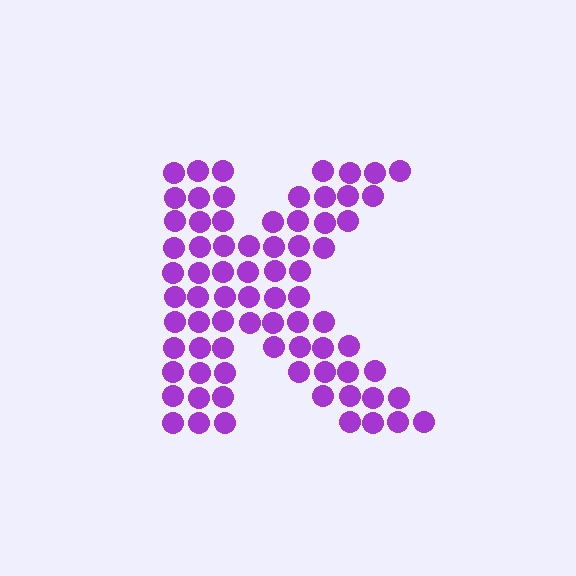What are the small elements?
The small elements are circles.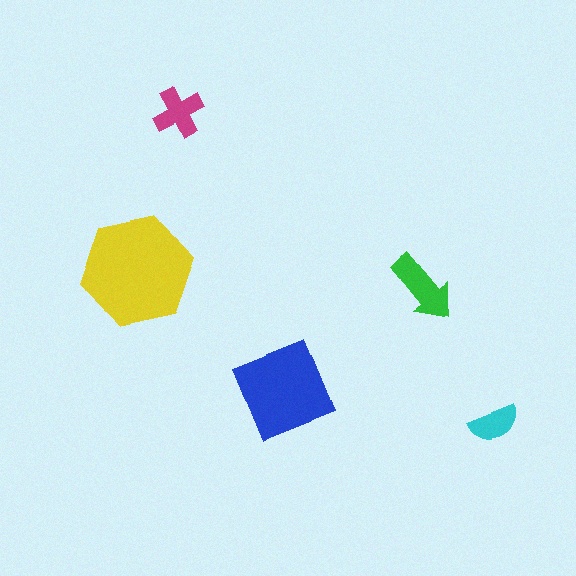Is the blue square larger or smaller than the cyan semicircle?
Larger.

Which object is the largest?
The yellow hexagon.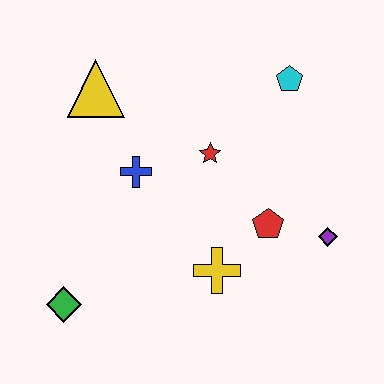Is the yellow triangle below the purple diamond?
No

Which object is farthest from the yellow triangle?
The purple diamond is farthest from the yellow triangle.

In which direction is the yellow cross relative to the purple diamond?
The yellow cross is to the left of the purple diamond.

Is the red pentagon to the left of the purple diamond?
Yes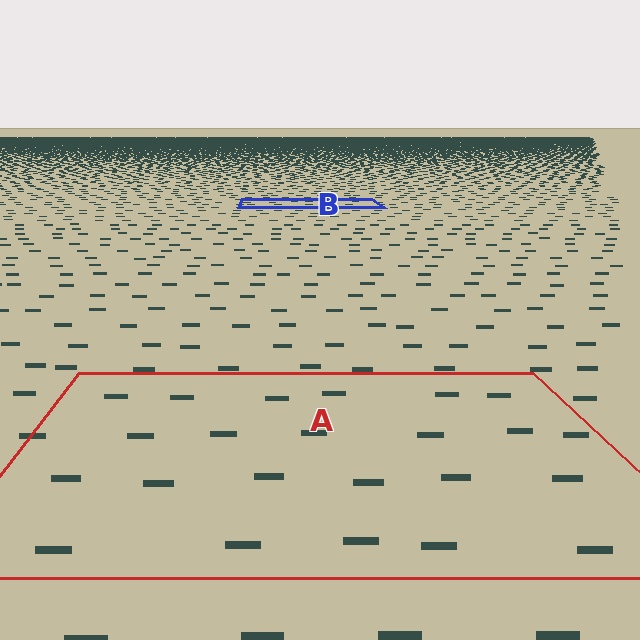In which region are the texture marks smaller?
The texture marks are smaller in region B, because it is farther away.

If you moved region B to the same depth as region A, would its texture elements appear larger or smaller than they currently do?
They would appear larger. At a closer depth, the same texture elements are projected at a bigger on-screen size.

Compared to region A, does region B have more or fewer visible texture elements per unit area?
Region B has more texture elements per unit area — they are packed more densely because it is farther away.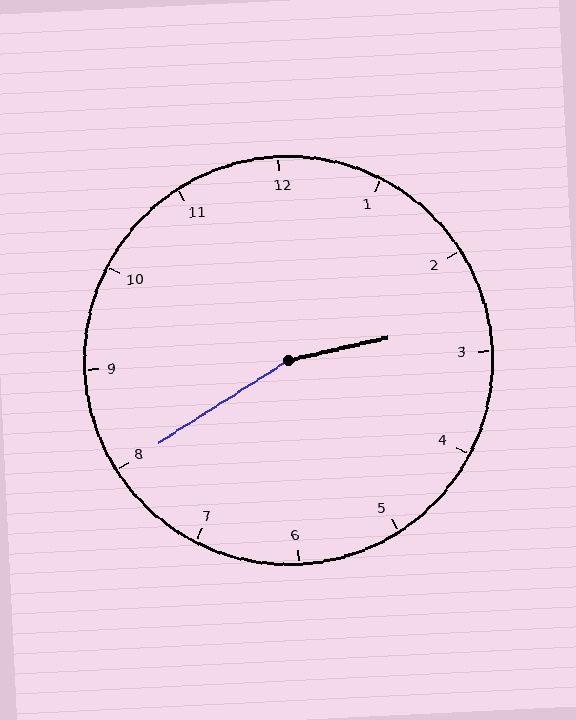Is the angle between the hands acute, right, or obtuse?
It is obtuse.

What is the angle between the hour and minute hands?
Approximately 160 degrees.